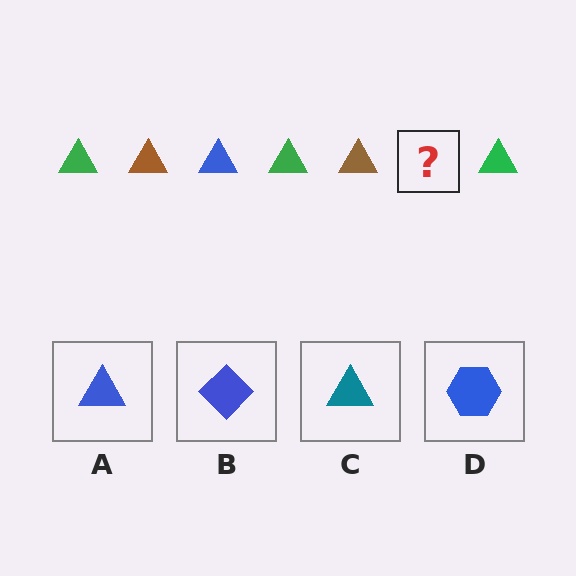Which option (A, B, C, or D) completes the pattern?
A.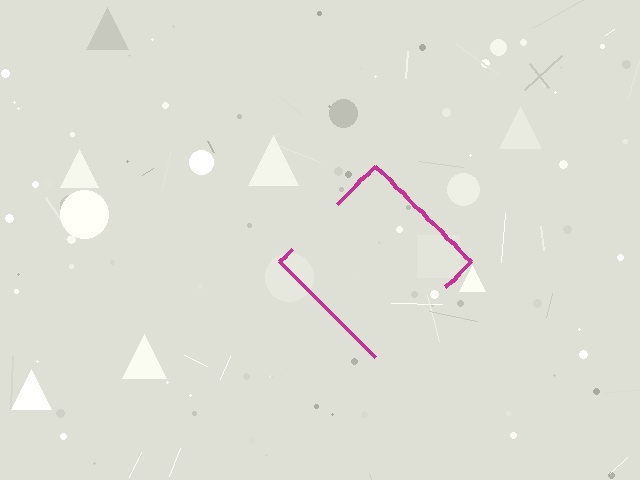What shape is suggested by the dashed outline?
The dashed outline suggests a diamond.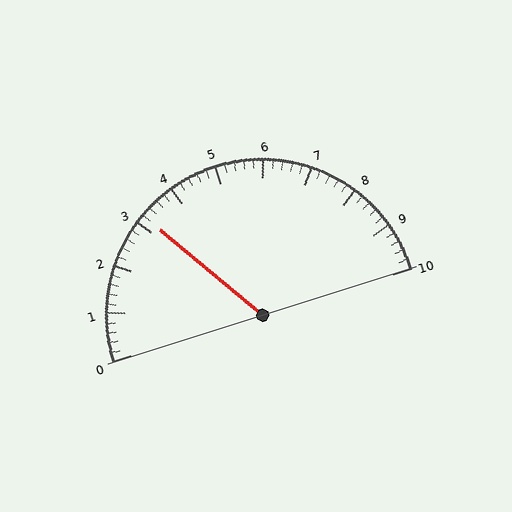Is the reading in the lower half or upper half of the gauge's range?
The reading is in the lower half of the range (0 to 10).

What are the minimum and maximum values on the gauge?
The gauge ranges from 0 to 10.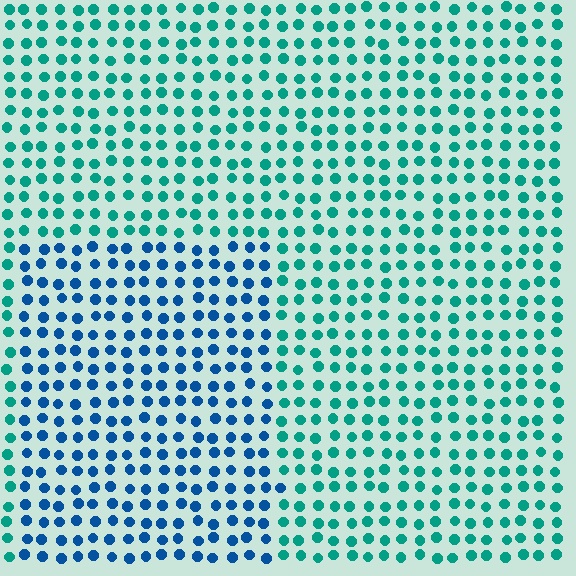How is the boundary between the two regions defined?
The boundary is defined purely by a slight shift in hue (about 40 degrees). Spacing, size, and orientation are identical on both sides.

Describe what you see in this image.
The image is filled with small teal elements in a uniform arrangement. A rectangle-shaped region is visible where the elements are tinted to a slightly different hue, forming a subtle color boundary.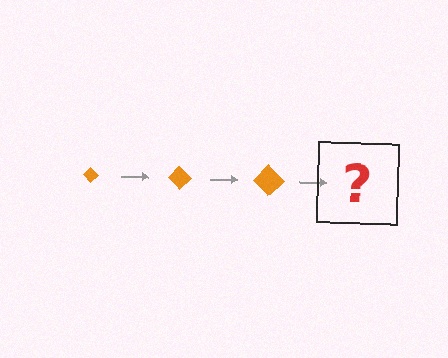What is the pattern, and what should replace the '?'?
The pattern is that the diamond gets progressively larger each step. The '?' should be an orange diamond, larger than the previous one.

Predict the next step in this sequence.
The next step is an orange diamond, larger than the previous one.